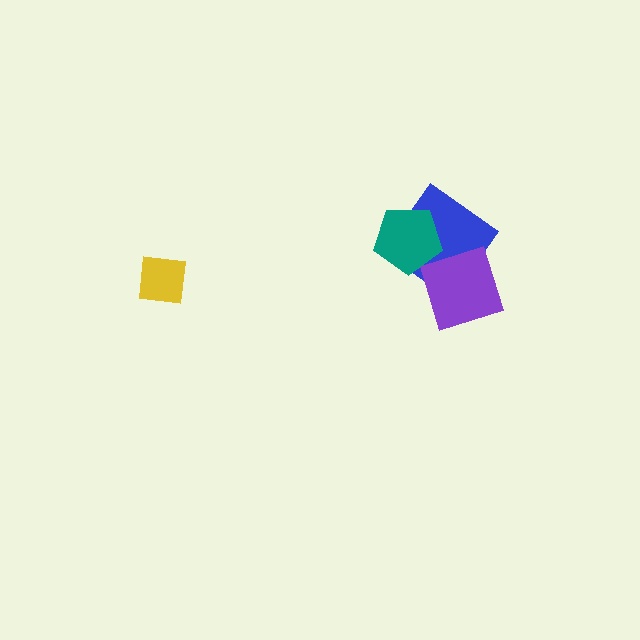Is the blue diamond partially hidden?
Yes, it is partially covered by another shape.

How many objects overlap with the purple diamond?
2 objects overlap with the purple diamond.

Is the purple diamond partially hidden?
Yes, it is partially covered by another shape.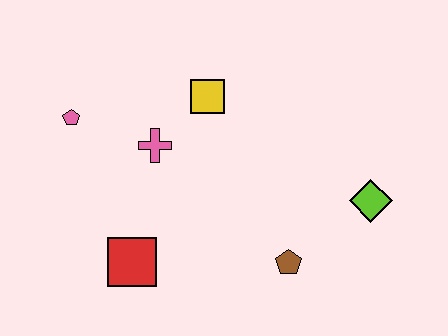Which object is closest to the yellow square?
The pink cross is closest to the yellow square.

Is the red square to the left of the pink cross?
Yes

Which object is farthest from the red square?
The lime diamond is farthest from the red square.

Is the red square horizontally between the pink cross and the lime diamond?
No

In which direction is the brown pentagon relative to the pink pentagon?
The brown pentagon is to the right of the pink pentagon.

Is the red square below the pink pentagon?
Yes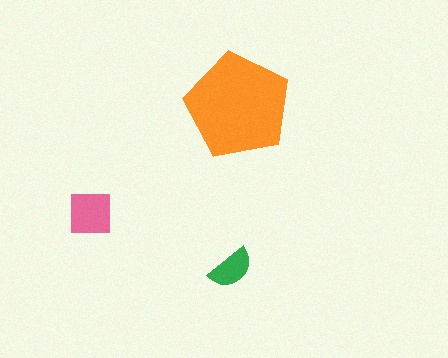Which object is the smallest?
The green semicircle.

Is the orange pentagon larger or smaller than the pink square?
Larger.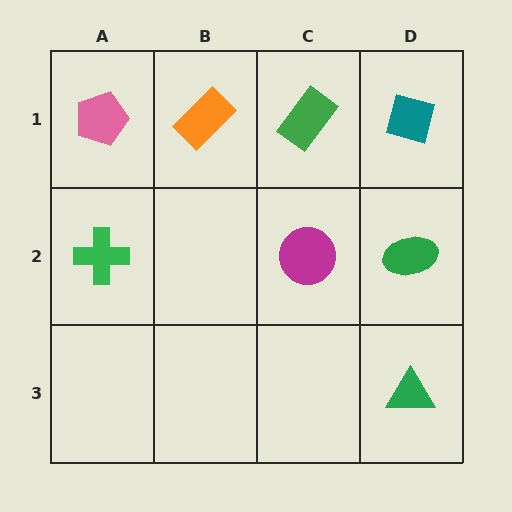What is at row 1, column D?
A teal square.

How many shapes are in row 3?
1 shape.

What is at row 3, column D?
A green triangle.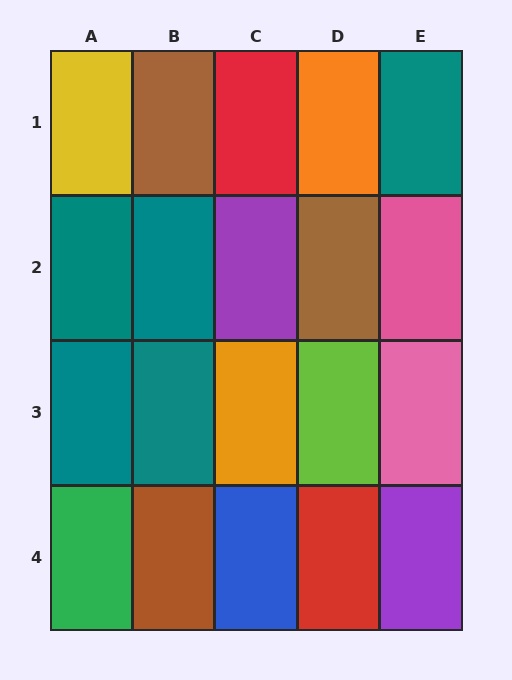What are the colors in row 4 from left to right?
Green, brown, blue, red, purple.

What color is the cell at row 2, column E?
Pink.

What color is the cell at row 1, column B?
Brown.